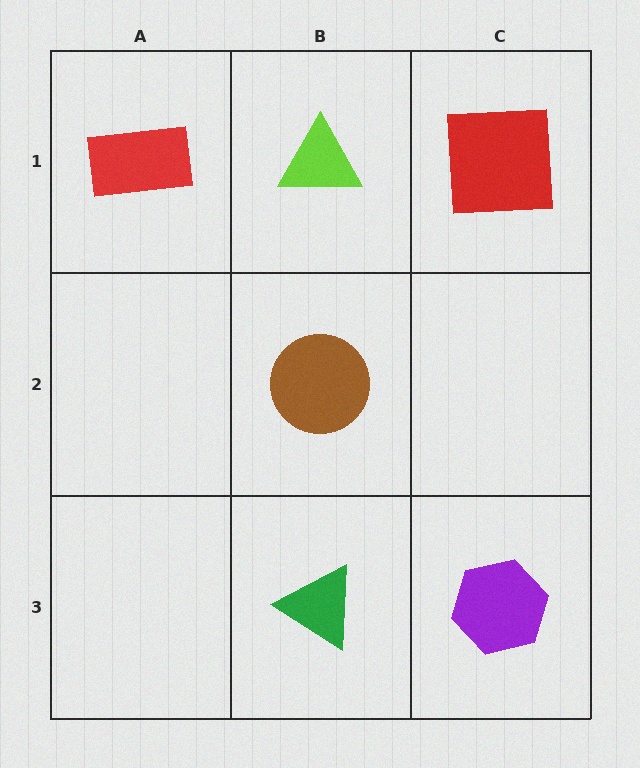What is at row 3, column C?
A purple hexagon.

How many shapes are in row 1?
3 shapes.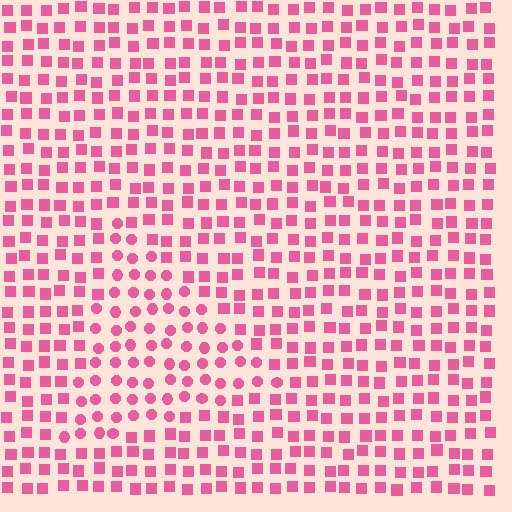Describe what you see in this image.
The image is filled with small pink elements arranged in a uniform grid. A triangle-shaped region contains circles, while the surrounding area contains squares. The boundary is defined purely by the change in element shape.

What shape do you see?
I see a triangle.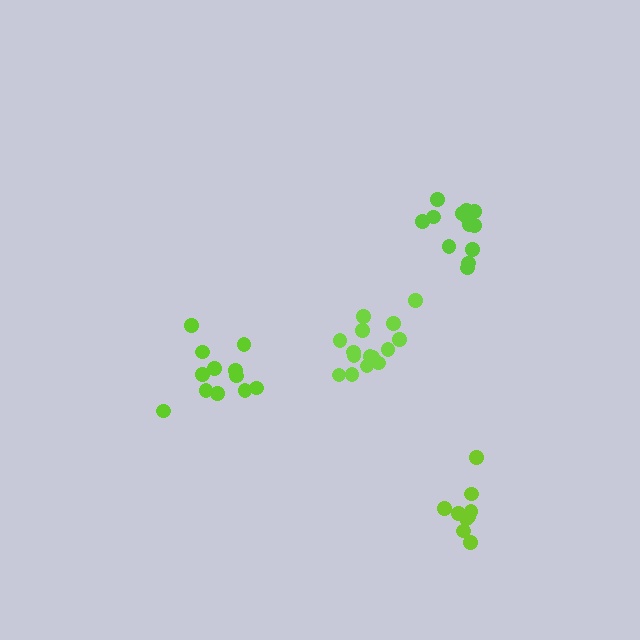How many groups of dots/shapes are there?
There are 4 groups.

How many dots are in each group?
Group 1: 12 dots, Group 2: 9 dots, Group 3: 15 dots, Group 4: 13 dots (49 total).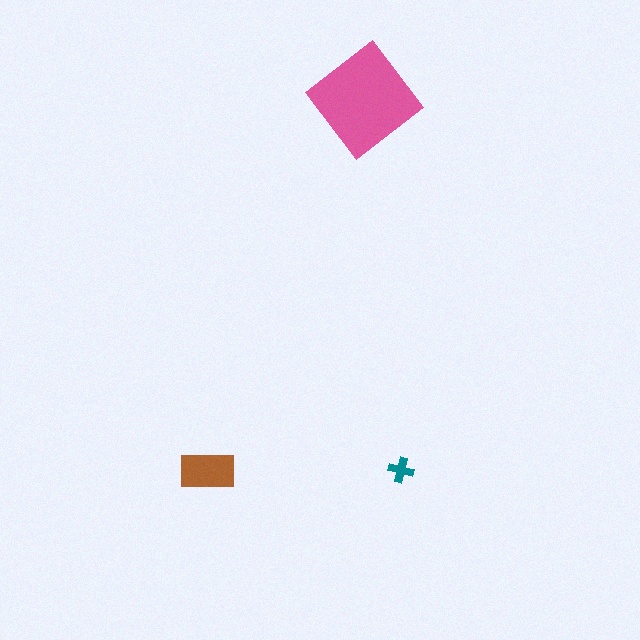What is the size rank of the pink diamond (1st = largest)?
1st.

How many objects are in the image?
There are 3 objects in the image.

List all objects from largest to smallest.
The pink diamond, the brown rectangle, the teal cross.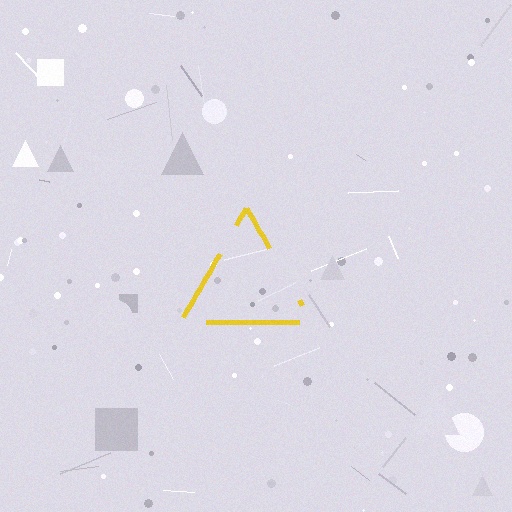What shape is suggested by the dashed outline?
The dashed outline suggests a triangle.